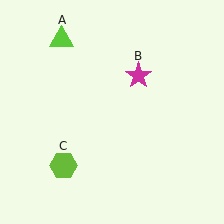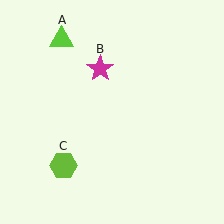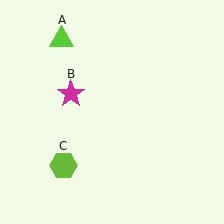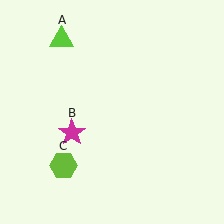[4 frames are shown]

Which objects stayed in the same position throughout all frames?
Lime triangle (object A) and lime hexagon (object C) remained stationary.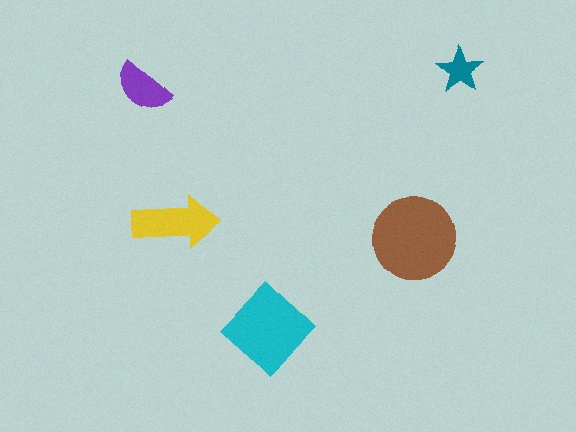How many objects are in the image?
There are 5 objects in the image.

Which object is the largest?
The brown circle.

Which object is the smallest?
The teal star.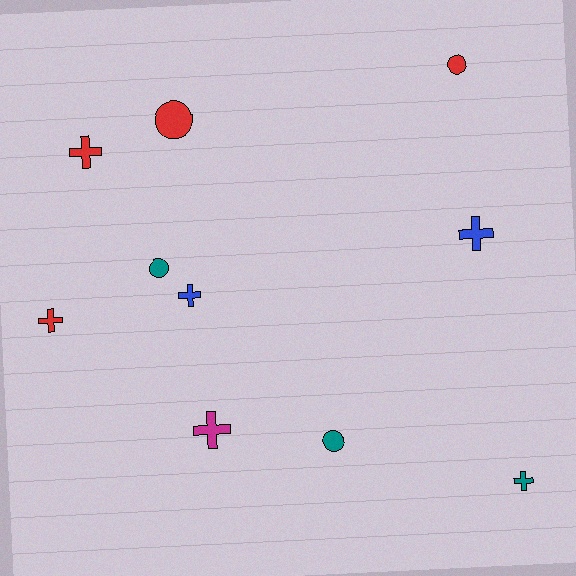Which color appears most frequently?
Red, with 4 objects.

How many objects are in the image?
There are 10 objects.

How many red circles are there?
There are 2 red circles.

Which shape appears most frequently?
Cross, with 6 objects.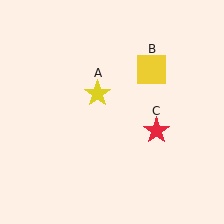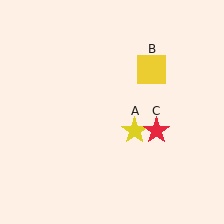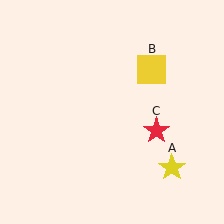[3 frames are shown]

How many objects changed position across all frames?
1 object changed position: yellow star (object A).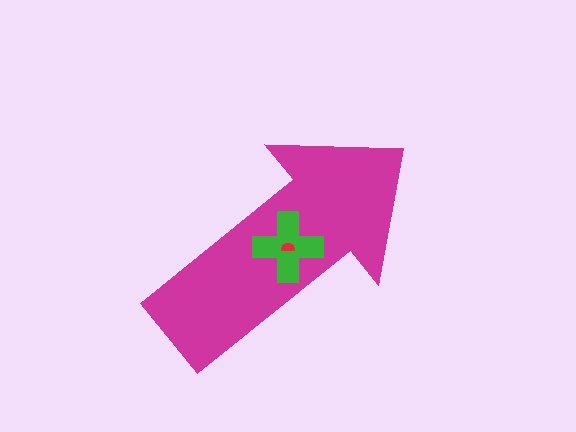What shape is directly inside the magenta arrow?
The green cross.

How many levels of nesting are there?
3.